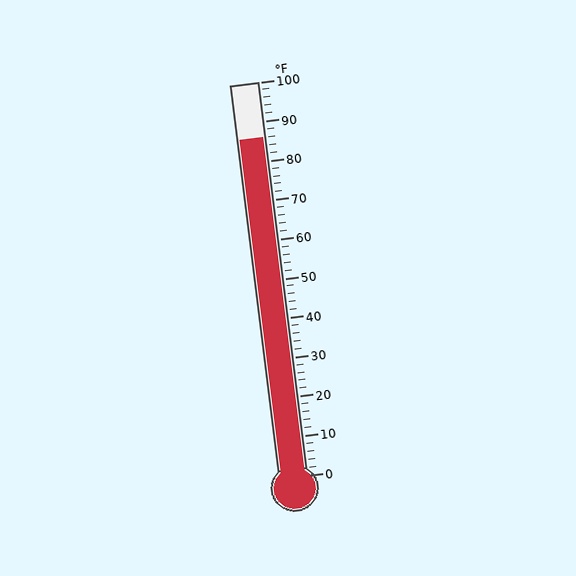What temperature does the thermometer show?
The thermometer shows approximately 86°F.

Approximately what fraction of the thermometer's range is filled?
The thermometer is filled to approximately 85% of its range.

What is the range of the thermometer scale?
The thermometer scale ranges from 0°F to 100°F.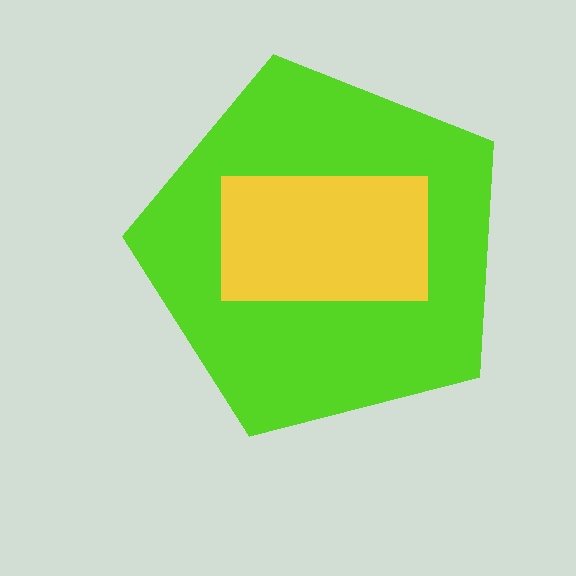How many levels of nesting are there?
2.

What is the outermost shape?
The lime pentagon.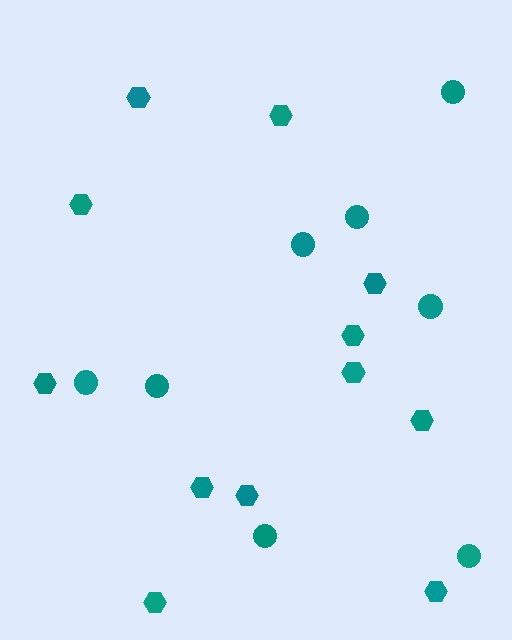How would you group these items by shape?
There are 2 groups: one group of circles (8) and one group of hexagons (12).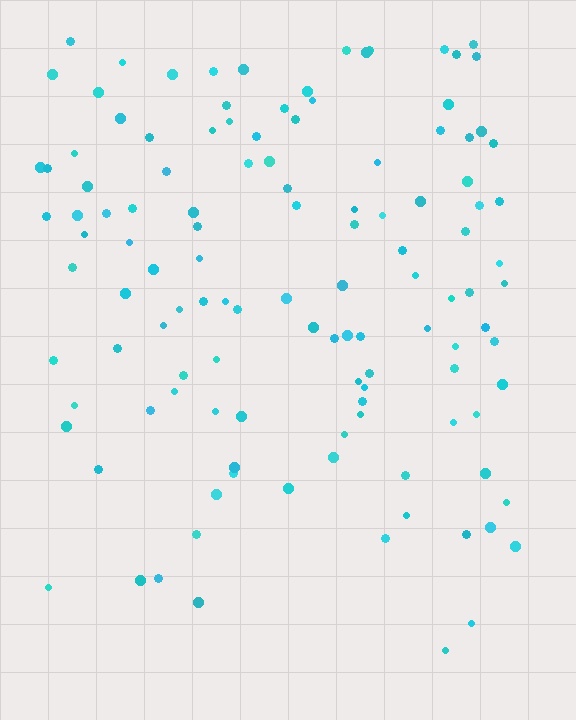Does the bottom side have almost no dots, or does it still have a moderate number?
Still a moderate number, just noticeably fewer than the top.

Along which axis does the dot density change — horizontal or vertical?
Vertical.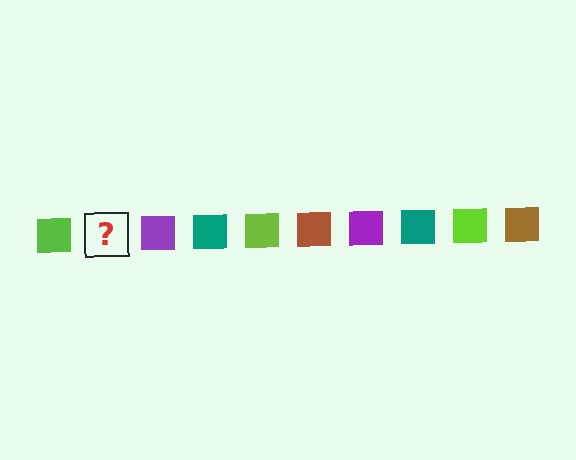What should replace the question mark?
The question mark should be replaced with a brown square.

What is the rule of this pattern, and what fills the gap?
The rule is that the pattern cycles through lime, brown, purple, teal squares. The gap should be filled with a brown square.